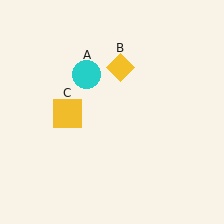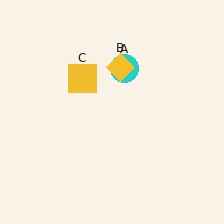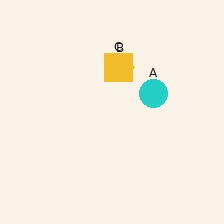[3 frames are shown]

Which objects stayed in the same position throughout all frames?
Yellow diamond (object B) remained stationary.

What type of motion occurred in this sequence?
The cyan circle (object A), yellow square (object C) rotated clockwise around the center of the scene.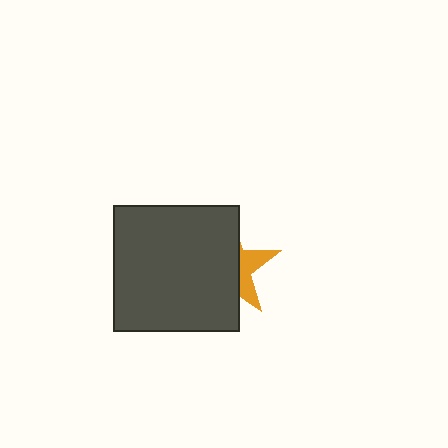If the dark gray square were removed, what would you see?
You would see the complete orange star.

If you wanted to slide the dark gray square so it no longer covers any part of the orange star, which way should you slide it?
Slide it left — that is the most direct way to separate the two shapes.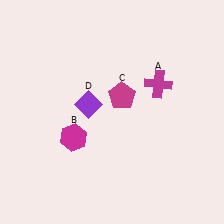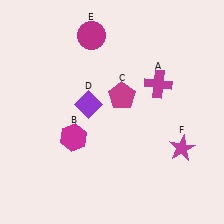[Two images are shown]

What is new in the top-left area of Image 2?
A magenta circle (E) was added in the top-left area of Image 2.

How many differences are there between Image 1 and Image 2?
There are 2 differences between the two images.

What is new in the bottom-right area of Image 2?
A magenta star (F) was added in the bottom-right area of Image 2.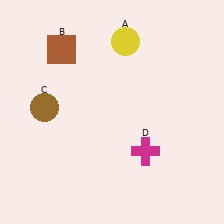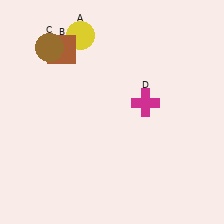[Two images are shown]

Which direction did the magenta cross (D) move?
The magenta cross (D) moved up.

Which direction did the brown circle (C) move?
The brown circle (C) moved up.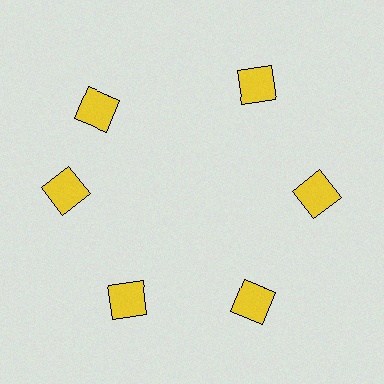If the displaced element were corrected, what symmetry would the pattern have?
It would have 6-fold rotational symmetry — the pattern would map onto itself every 60 degrees.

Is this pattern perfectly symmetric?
No. The 6 yellow squares are arranged in a ring, but one element near the 11 o'clock position is rotated out of alignment along the ring, breaking the 6-fold rotational symmetry.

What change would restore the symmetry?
The symmetry would be restored by rotating it back into even spacing with its neighbors so that all 6 squares sit at equal angles and equal distance from the center.